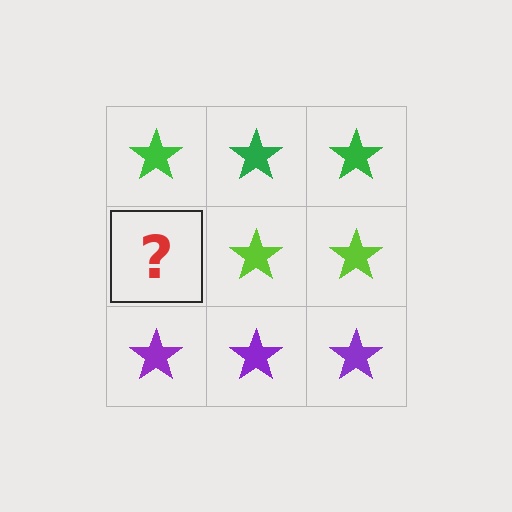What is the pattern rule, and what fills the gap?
The rule is that each row has a consistent color. The gap should be filled with a lime star.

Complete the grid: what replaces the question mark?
The question mark should be replaced with a lime star.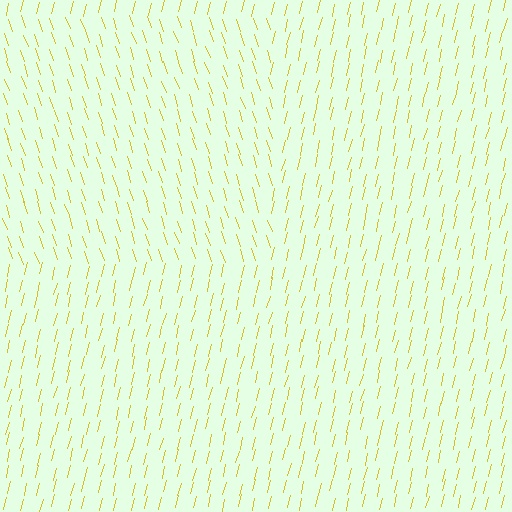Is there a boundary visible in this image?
Yes, there is a texture boundary formed by a change in line orientation.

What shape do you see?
I see a rectangle.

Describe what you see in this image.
The image is filled with small yellow line segments. A rectangle region in the image has lines oriented differently from the surrounding lines, creating a visible texture boundary.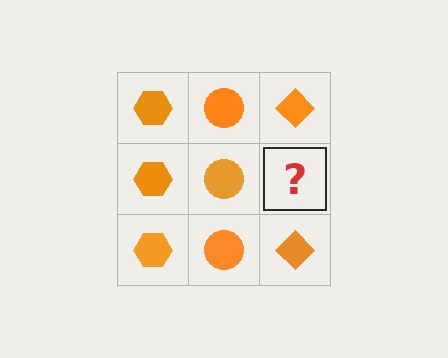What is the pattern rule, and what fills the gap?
The rule is that each column has a consistent shape. The gap should be filled with an orange diamond.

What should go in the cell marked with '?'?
The missing cell should contain an orange diamond.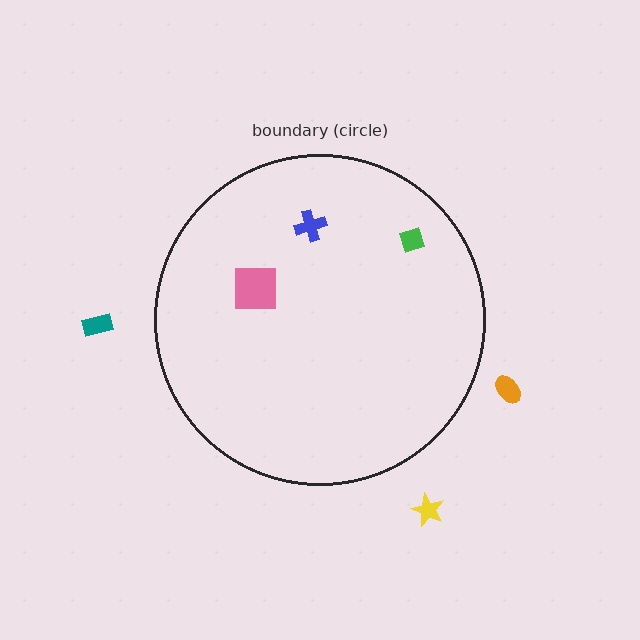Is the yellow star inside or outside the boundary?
Outside.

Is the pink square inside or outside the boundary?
Inside.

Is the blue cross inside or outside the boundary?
Inside.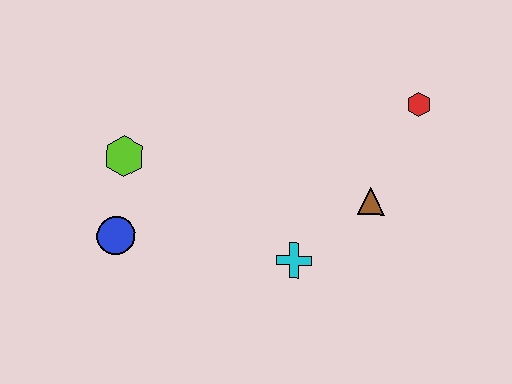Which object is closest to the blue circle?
The lime hexagon is closest to the blue circle.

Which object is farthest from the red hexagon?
The blue circle is farthest from the red hexagon.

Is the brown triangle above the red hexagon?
No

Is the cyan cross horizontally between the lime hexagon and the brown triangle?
Yes